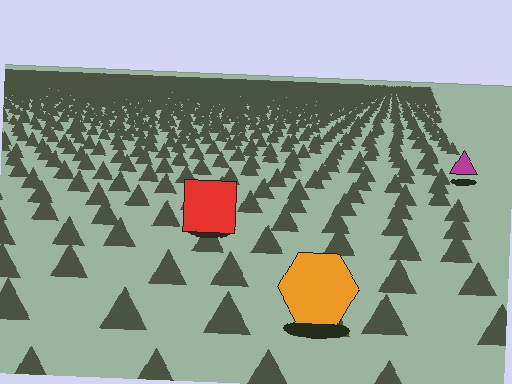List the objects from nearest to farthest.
From nearest to farthest: the orange hexagon, the red square, the magenta triangle.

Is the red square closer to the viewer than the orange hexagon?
No. The orange hexagon is closer — you can tell from the texture gradient: the ground texture is coarser near it.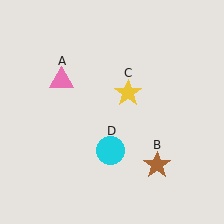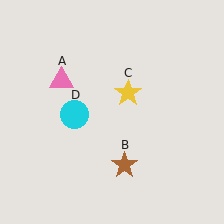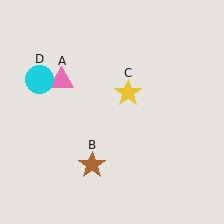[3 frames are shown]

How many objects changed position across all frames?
2 objects changed position: brown star (object B), cyan circle (object D).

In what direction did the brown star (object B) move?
The brown star (object B) moved left.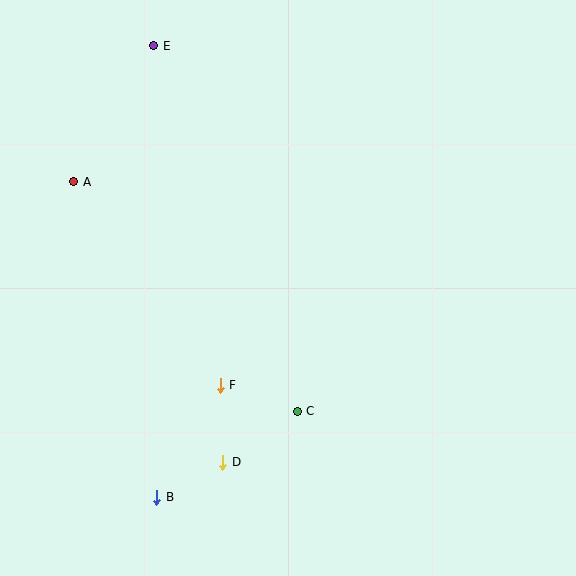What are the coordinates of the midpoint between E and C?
The midpoint between E and C is at (226, 228).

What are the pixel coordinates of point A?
Point A is at (74, 182).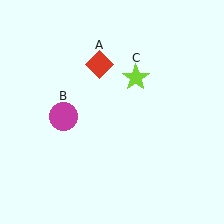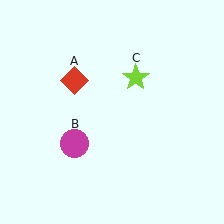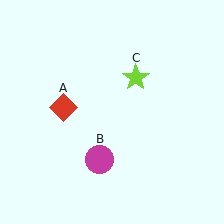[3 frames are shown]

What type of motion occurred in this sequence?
The red diamond (object A), magenta circle (object B) rotated counterclockwise around the center of the scene.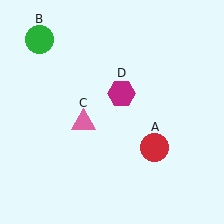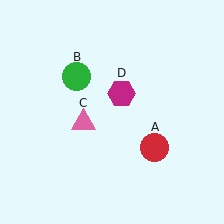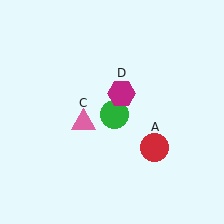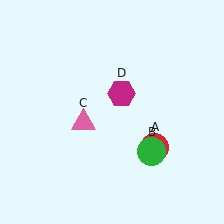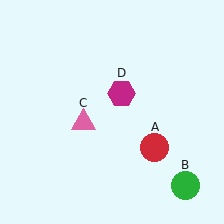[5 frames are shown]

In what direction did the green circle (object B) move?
The green circle (object B) moved down and to the right.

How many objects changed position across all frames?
1 object changed position: green circle (object B).